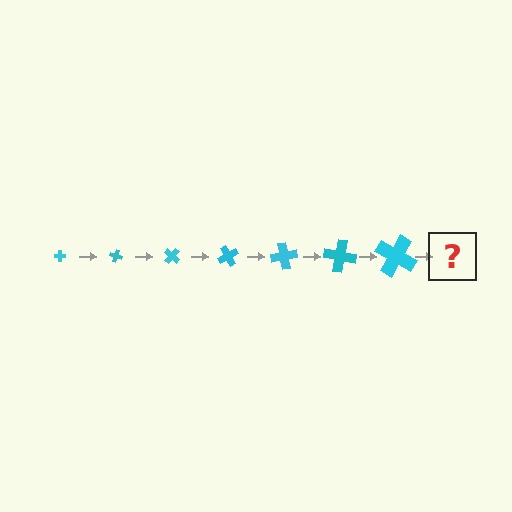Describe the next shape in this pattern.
It should be a cross, larger than the previous one and rotated 140 degrees from the start.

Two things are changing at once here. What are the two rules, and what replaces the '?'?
The two rules are that the cross grows larger each step and it rotates 20 degrees each step. The '?' should be a cross, larger than the previous one and rotated 140 degrees from the start.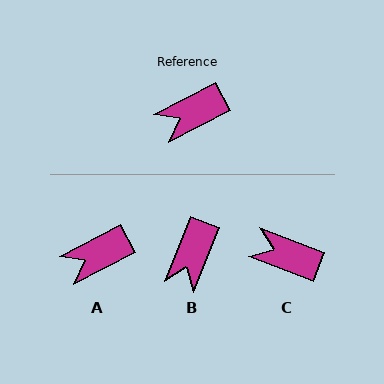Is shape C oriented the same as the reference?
No, it is off by about 48 degrees.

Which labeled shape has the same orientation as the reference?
A.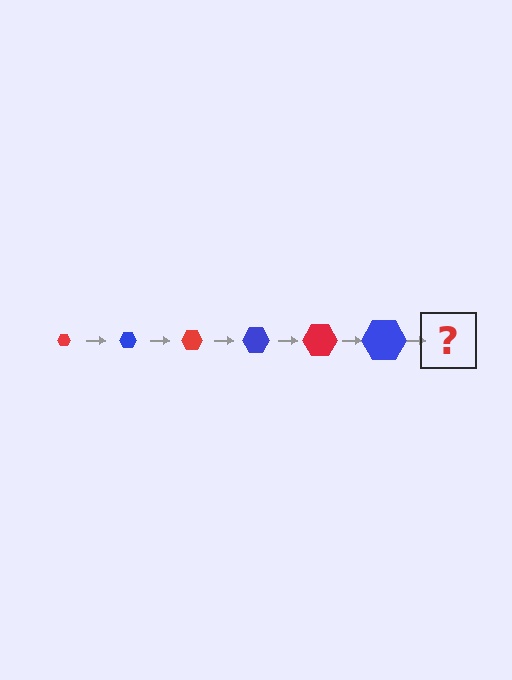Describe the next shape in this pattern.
It should be a red hexagon, larger than the previous one.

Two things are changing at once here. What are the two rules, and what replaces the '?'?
The two rules are that the hexagon grows larger each step and the color cycles through red and blue. The '?' should be a red hexagon, larger than the previous one.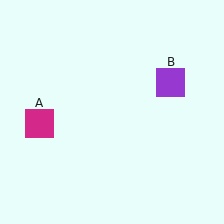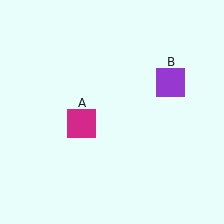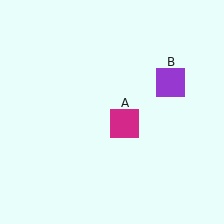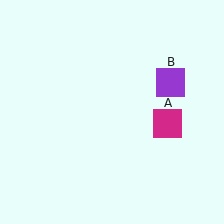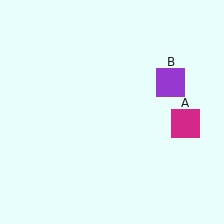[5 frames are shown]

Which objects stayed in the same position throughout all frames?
Purple square (object B) remained stationary.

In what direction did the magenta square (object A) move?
The magenta square (object A) moved right.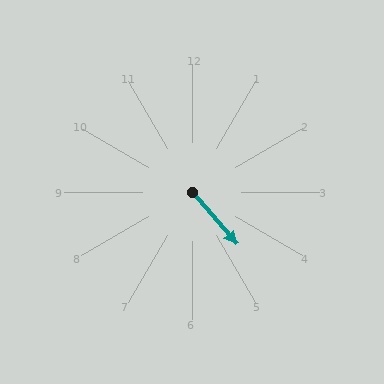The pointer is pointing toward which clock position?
Roughly 5 o'clock.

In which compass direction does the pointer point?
Southeast.